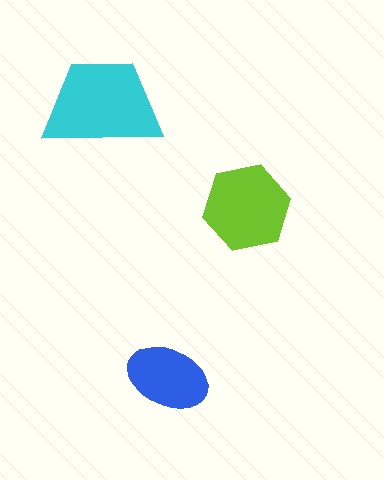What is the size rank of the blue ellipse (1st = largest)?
3rd.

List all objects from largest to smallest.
The cyan trapezoid, the lime hexagon, the blue ellipse.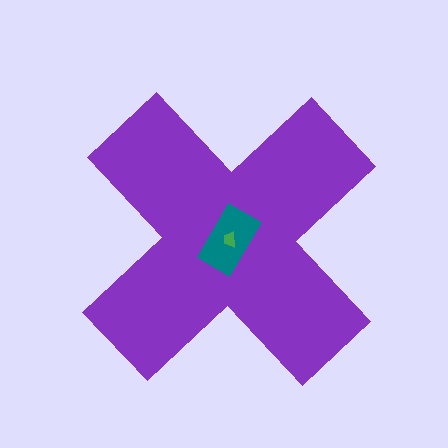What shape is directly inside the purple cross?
The teal rectangle.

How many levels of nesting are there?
3.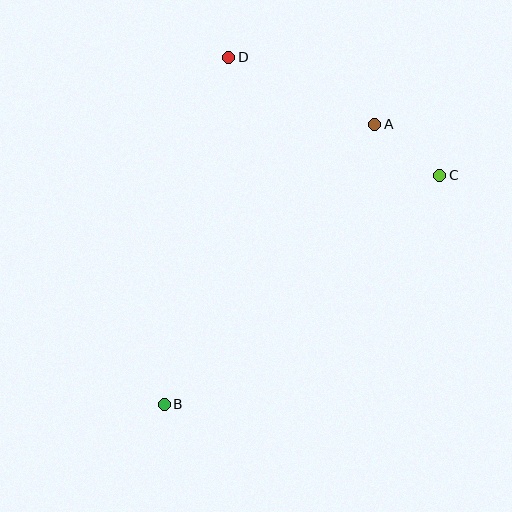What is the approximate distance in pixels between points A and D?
The distance between A and D is approximately 161 pixels.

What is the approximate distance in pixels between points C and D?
The distance between C and D is approximately 242 pixels.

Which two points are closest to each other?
Points A and C are closest to each other.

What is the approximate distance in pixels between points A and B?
The distance between A and B is approximately 350 pixels.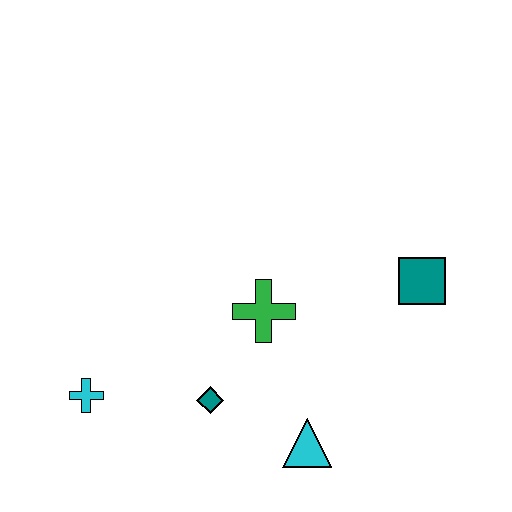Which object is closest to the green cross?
The teal diamond is closest to the green cross.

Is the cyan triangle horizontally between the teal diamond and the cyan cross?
No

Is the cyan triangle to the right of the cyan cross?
Yes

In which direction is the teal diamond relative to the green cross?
The teal diamond is below the green cross.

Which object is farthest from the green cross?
The cyan cross is farthest from the green cross.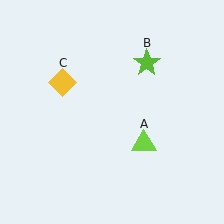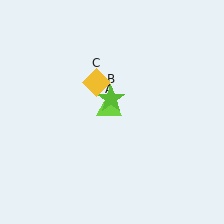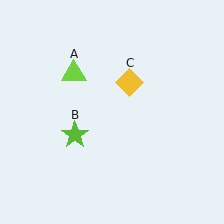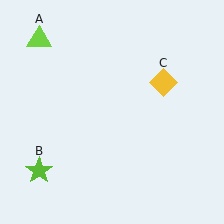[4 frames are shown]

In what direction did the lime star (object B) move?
The lime star (object B) moved down and to the left.